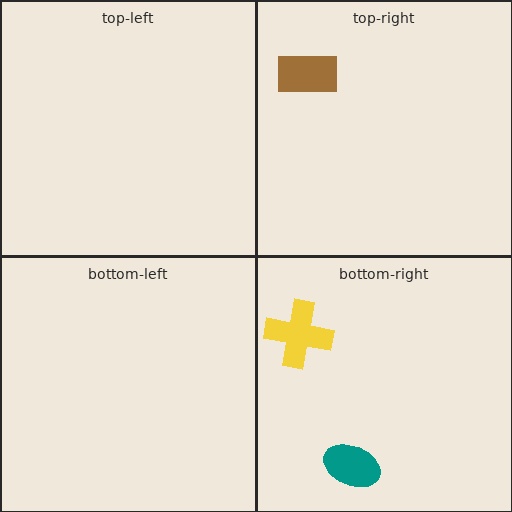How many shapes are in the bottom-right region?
2.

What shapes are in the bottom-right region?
The teal ellipse, the yellow cross.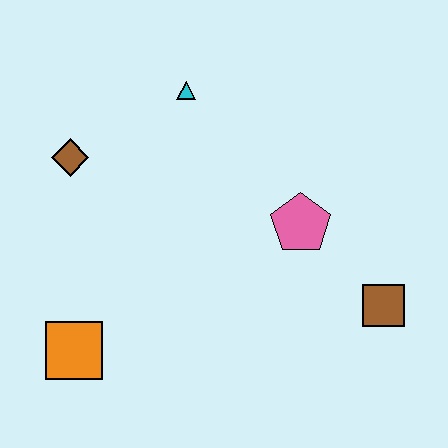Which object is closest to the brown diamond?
The cyan triangle is closest to the brown diamond.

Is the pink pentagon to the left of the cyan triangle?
No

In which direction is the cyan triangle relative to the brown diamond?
The cyan triangle is to the right of the brown diamond.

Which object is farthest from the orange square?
The brown square is farthest from the orange square.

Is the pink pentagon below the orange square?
No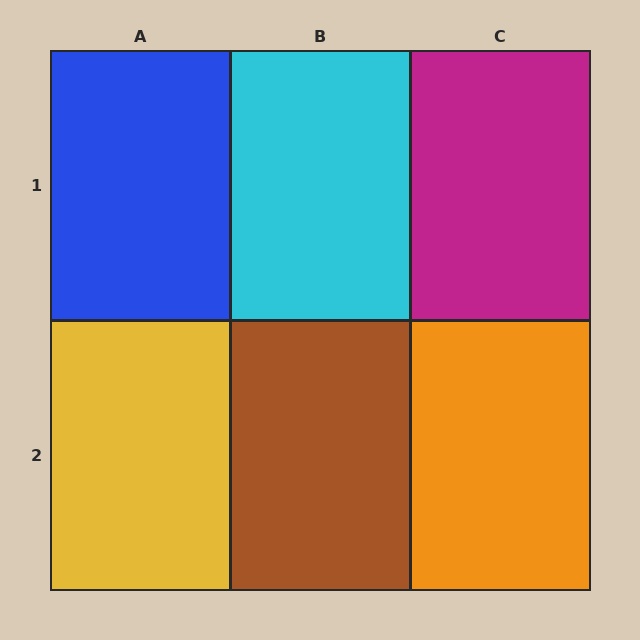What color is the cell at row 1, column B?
Cyan.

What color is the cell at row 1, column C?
Magenta.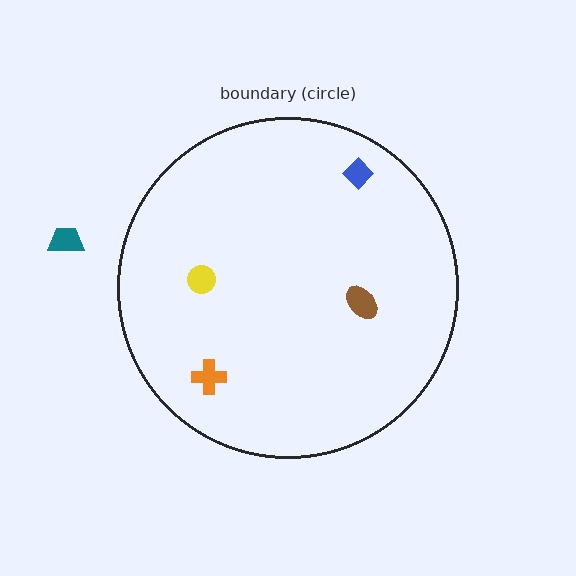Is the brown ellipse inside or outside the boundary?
Inside.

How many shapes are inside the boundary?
4 inside, 1 outside.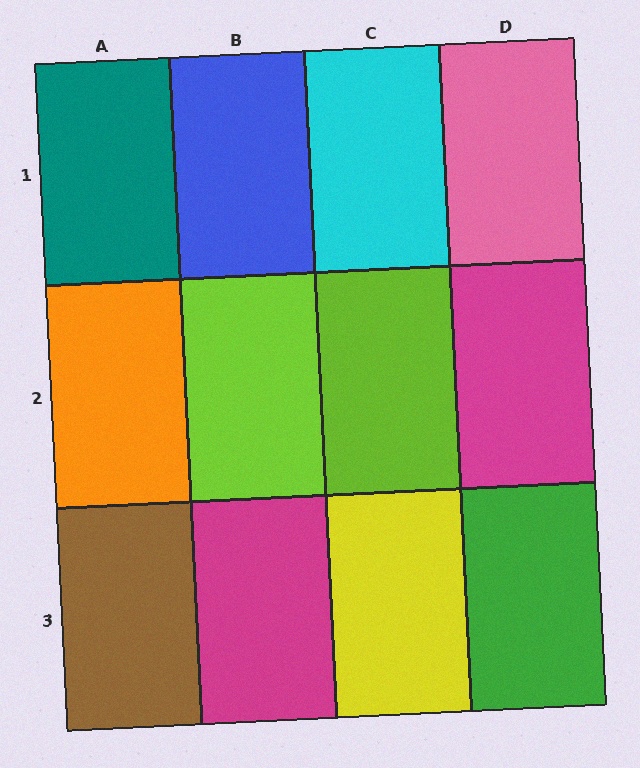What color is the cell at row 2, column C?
Lime.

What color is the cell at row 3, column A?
Brown.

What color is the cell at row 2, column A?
Orange.